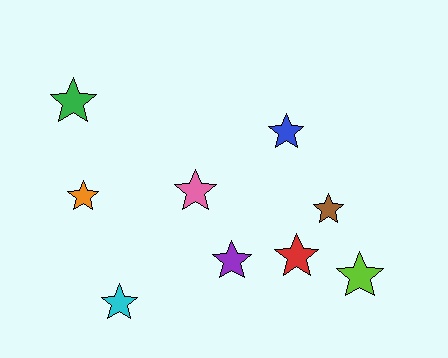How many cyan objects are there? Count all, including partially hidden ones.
There is 1 cyan object.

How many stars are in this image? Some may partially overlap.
There are 9 stars.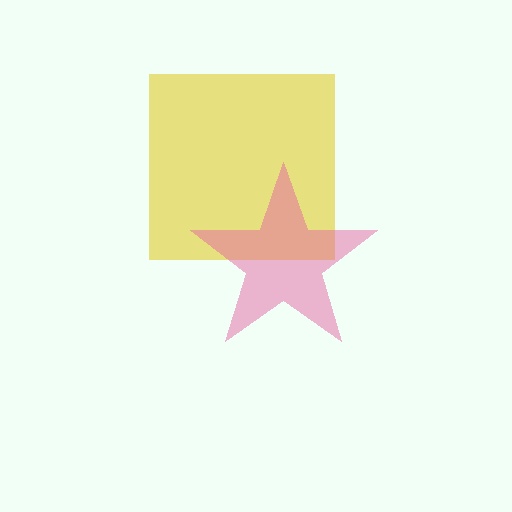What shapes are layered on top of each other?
The layered shapes are: a yellow square, a pink star.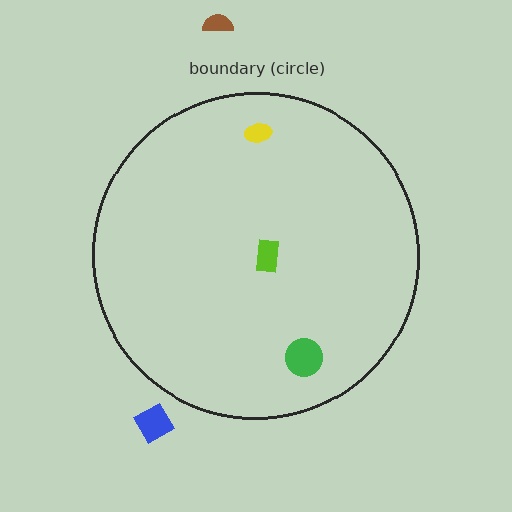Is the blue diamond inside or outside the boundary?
Outside.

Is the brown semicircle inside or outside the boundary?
Outside.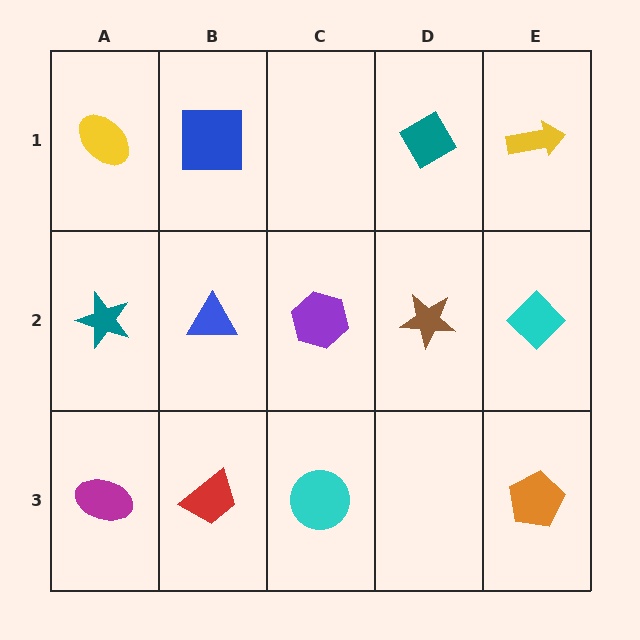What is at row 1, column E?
A yellow arrow.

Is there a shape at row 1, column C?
No, that cell is empty.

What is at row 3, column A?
A magenta ellipse.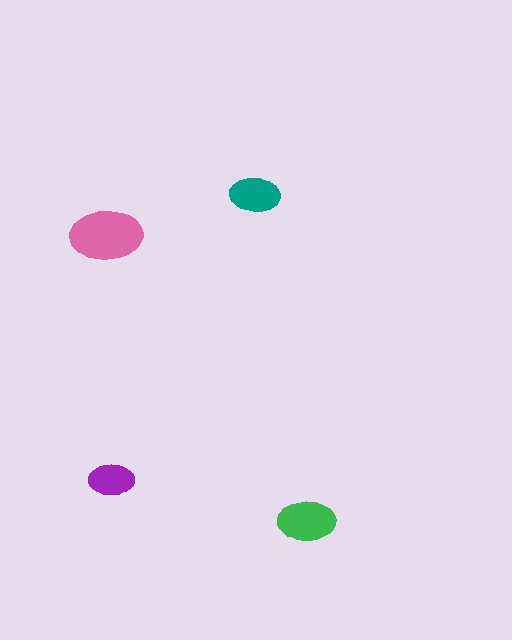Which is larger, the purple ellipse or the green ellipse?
The green one.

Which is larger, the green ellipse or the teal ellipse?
The green one.